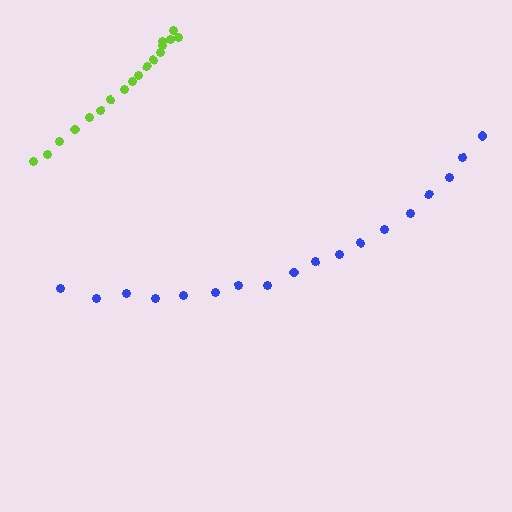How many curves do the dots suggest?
There are 2 distinct paths.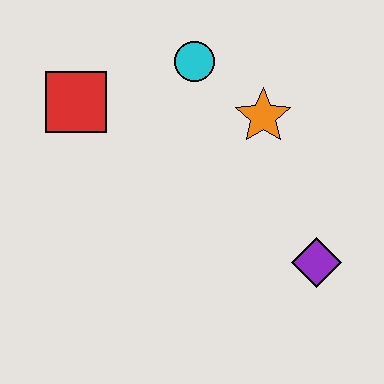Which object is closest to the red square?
The cyan circle is closest to the red square.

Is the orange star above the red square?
No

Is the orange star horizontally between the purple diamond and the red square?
Yes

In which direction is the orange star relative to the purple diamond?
The orange star is above the purple diamond.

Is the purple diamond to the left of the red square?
No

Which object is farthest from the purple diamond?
The red square is farthest from the purple diamond.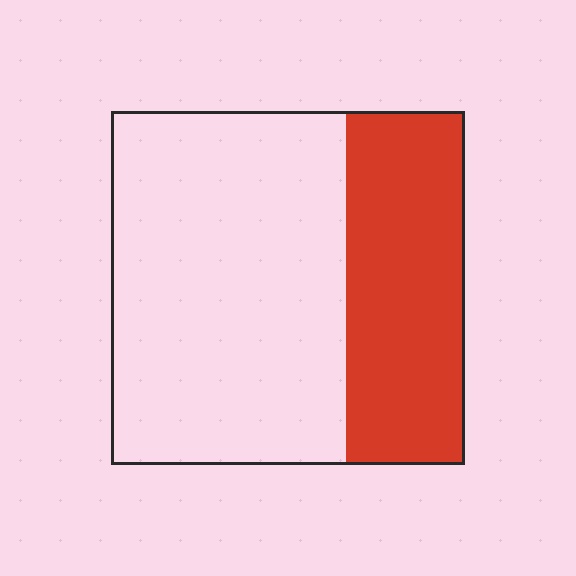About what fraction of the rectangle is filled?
About one third (1/3).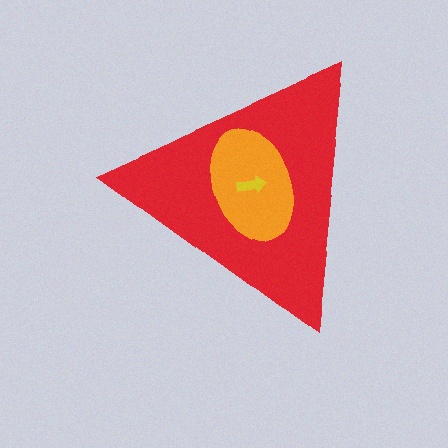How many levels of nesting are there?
3.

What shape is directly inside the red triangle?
The orange ellipse.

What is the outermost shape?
The red triangle.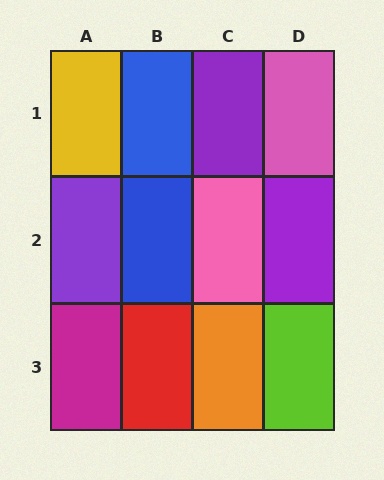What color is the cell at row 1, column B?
Blue.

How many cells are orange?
1 cell is orange.